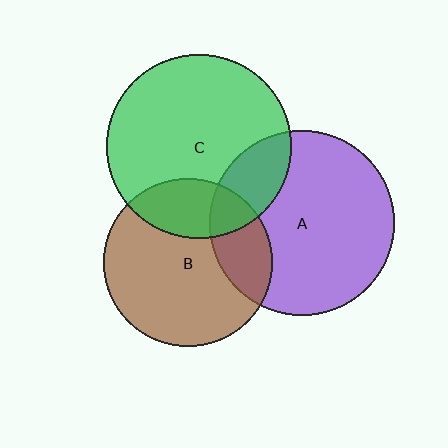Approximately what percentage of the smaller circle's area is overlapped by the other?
Approximately 25%.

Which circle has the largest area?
Circle A (purple).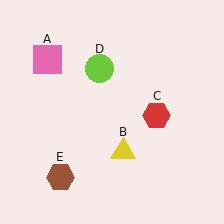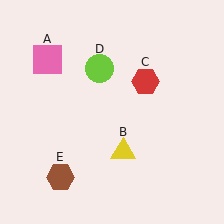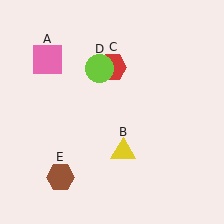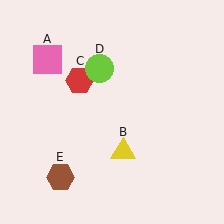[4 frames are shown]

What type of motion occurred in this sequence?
The red hexagon (object C) rotated counterclockwise around the center of the scene.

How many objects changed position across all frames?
1 object changed position: red hexagon (object C).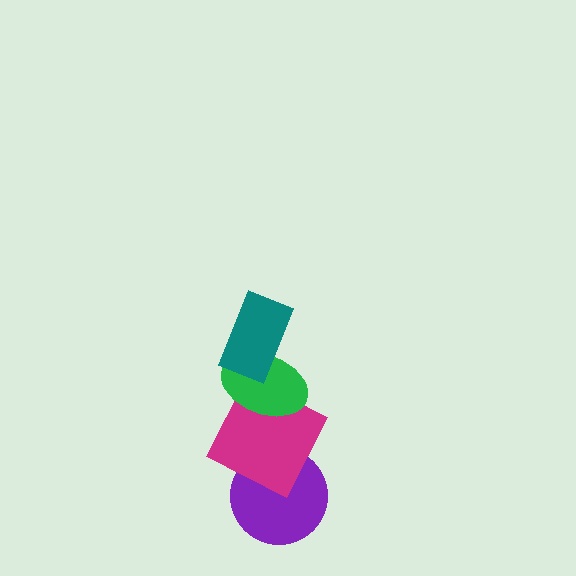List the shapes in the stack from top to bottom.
From top to bottom: the teal rectangle, the green ellipse, the magenta square, the purple circle.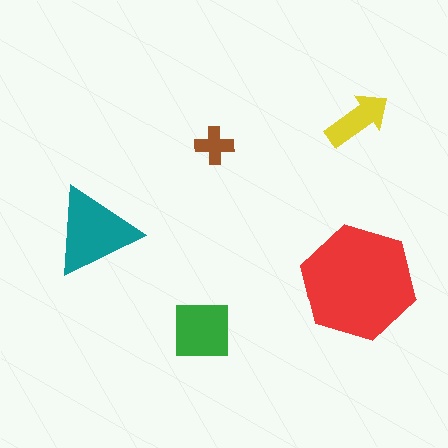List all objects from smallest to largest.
The brown cross, the yellow arrow, the green square, the teal triangle, the red hexagon.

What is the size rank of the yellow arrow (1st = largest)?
4th.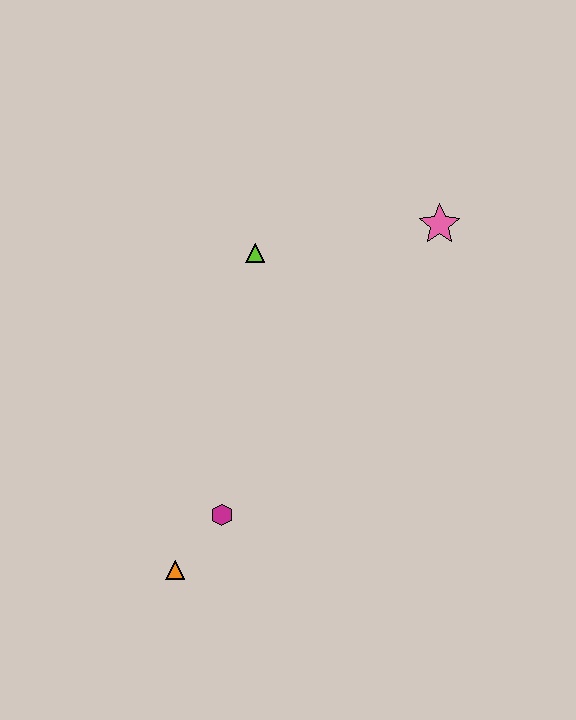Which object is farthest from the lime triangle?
The orange triangle is farthest from the lime triangle.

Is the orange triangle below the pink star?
Yes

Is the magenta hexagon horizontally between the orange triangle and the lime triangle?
Yes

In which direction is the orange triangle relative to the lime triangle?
The orange triangle is below the lime triangle.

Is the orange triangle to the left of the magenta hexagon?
Yes